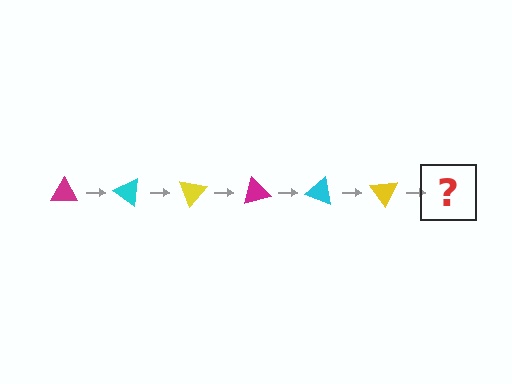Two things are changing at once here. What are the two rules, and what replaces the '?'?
The two rules are that it rotates 35 degrees each step and the color cycles through magenta, cyan, and yellow. The '?' should be a magenta triangle, rotated 210 degrees from the start.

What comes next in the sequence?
The next element should be a magenta triangle, rotated 210 degrees from the start.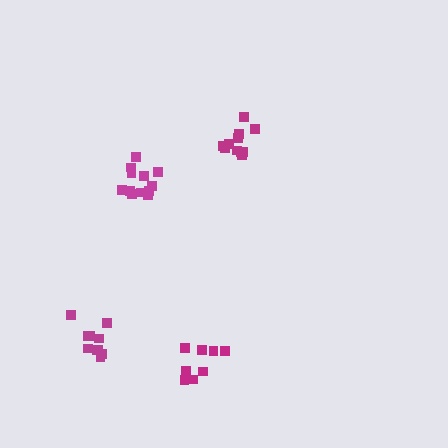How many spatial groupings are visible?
There are 4 spatial groupings.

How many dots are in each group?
Group 1: 12 dots, Group 2: 10 dots, Group 3: 11 dots, Group 4: 8 dots (41 total).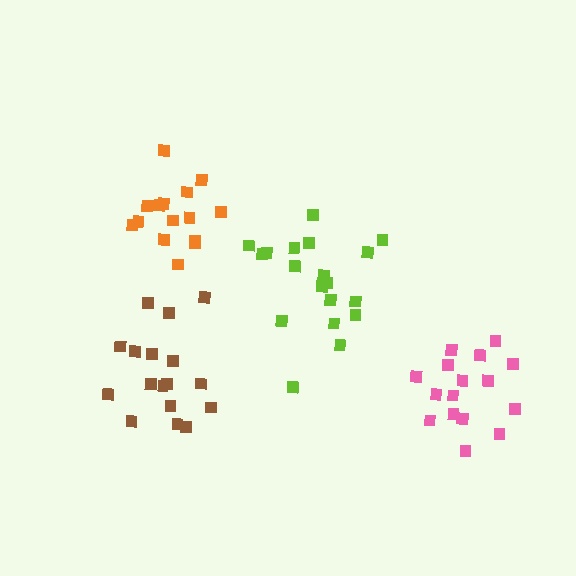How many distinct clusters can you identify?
There are 4 distinct clusters.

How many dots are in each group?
Group 1: 15 dots, Group 2: 19 dots, Group 3: 16 dots, Group 4: 17 dots (67 total).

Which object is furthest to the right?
The pink cluster is rightmost.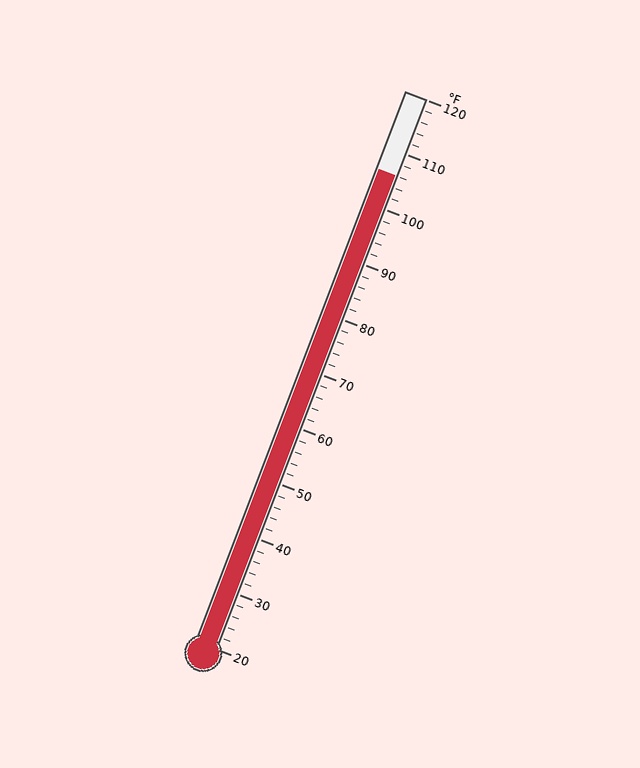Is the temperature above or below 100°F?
The temperature is above 100°F.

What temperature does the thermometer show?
The thermometer shows approximately 106°F.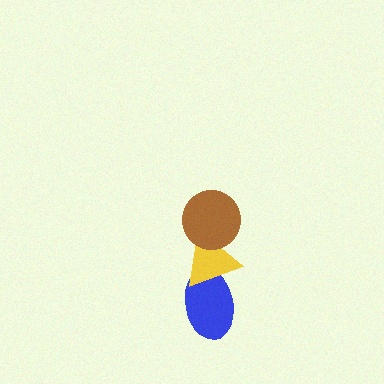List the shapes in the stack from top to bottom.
From top to bottom: the brown circle, the yellow triangle, the blue ellipse.